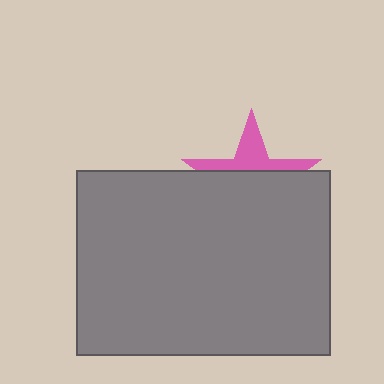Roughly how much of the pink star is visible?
A small part of it is visible (roughly 35%).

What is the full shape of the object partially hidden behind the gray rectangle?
The partially hidden object is a pink star.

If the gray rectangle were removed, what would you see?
You would see the complete pink star.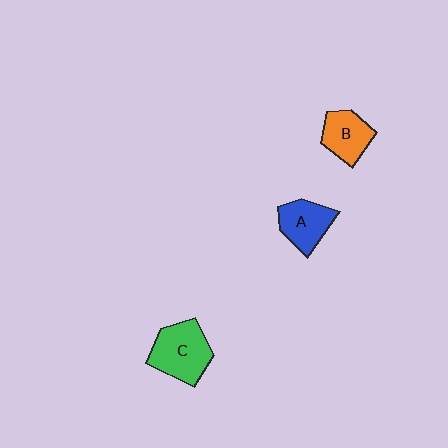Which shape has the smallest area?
Shape B (orange).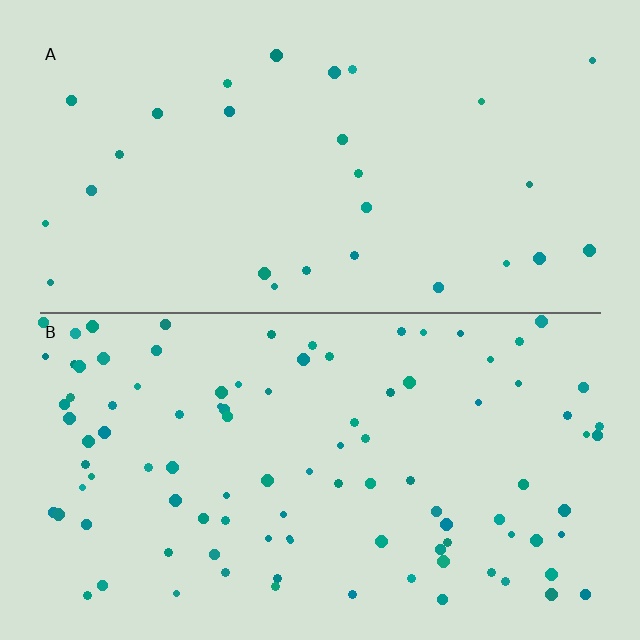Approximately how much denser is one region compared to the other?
Approximately 3.6× — region B over region A.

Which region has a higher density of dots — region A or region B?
B (the bottom).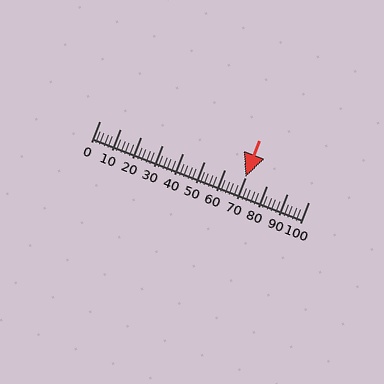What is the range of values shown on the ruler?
The ruler shows values from 0 to 100.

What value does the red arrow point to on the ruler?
The red arrow points to approximately 70.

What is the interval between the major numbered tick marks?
The major tick marks are spaced 10 units apart.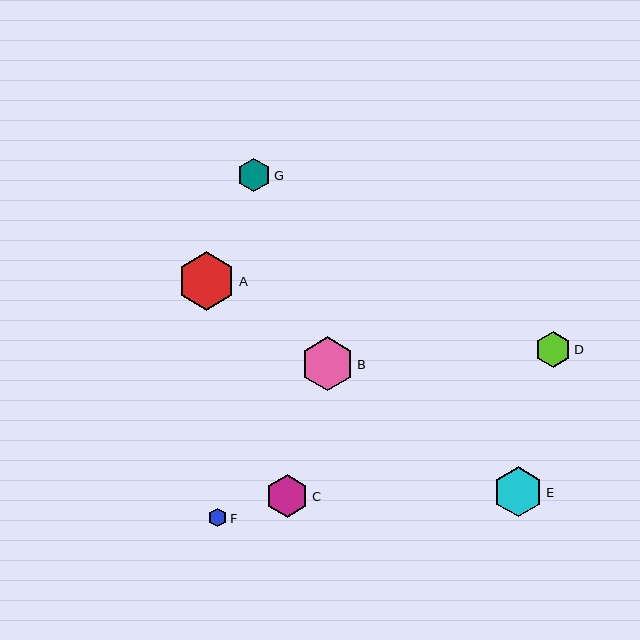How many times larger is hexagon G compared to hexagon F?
Hexagon G is approximately 1.8 times the size of hexagon F.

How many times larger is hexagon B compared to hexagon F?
Hexagon B is approximately 2.9 times the size of hexagon F.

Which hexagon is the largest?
Hexagon A is the largest with a size of approximately 59 pixels.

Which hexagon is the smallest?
Hexagon F is the smallest with a size of approximately 19 pixels.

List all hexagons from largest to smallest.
From largest to smallest: A, B, E, C, D, G, F.